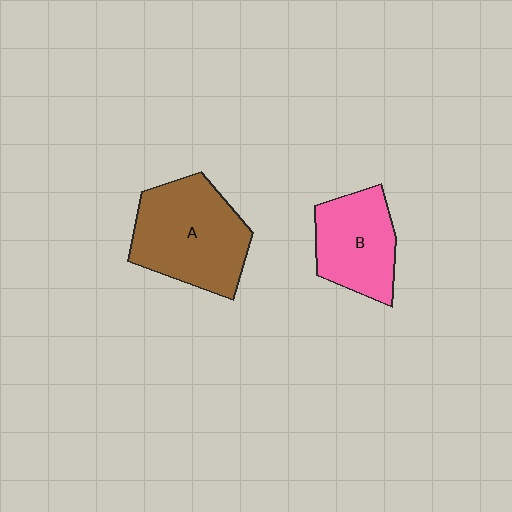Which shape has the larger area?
Shape A (brown).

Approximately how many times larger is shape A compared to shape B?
Approximately 1.4 times.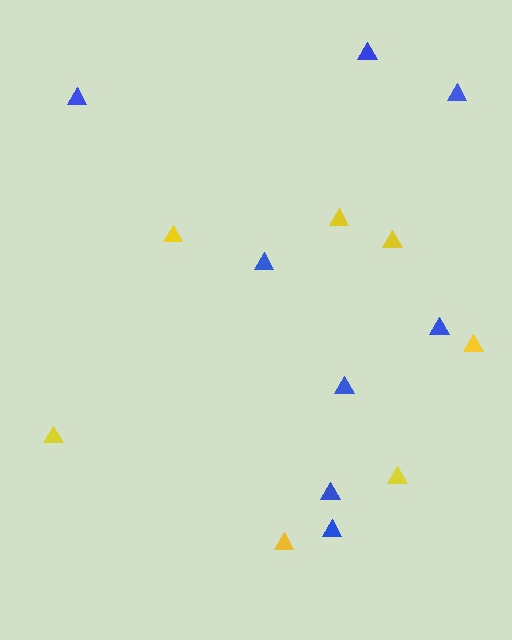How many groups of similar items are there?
There are 2 groups: one group of yellow triangles (7) and one group of blue triangles (8).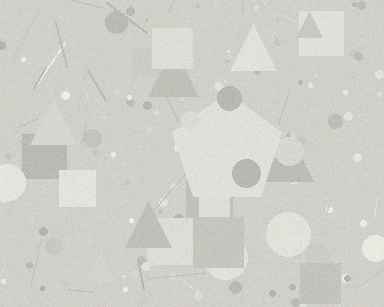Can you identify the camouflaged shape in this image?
The camouflaged shape is a pentagon.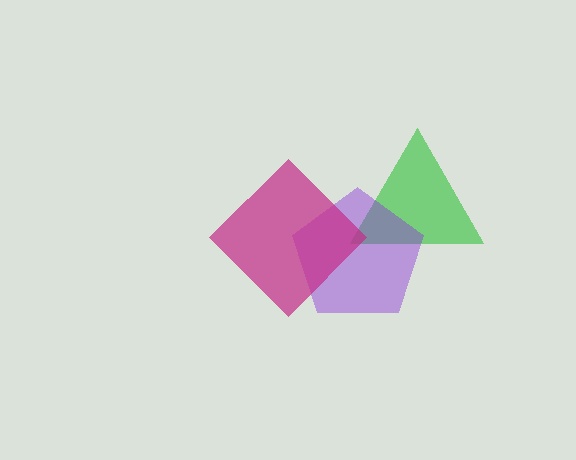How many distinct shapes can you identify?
There are 3 distinct shapes: a green triangle, a purple pentagon, a magenta diamond.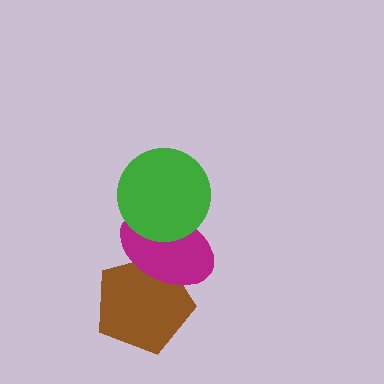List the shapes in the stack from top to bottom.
From top to bottom: the green circle, the magenta ellipse, the brown pentagon.